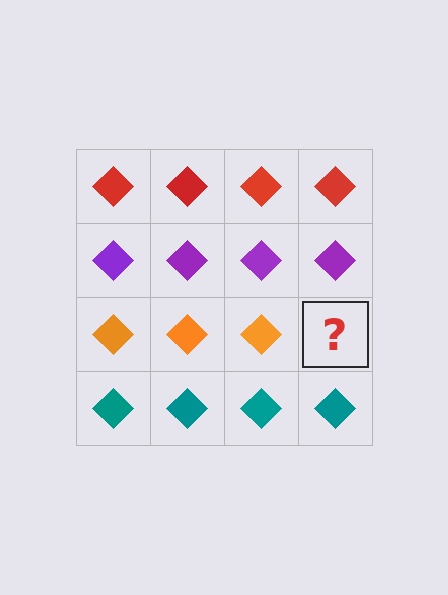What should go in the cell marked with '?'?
The missing cell should contain an orange diamond.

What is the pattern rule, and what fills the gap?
The rule is that each row has a consistent color. The gap should be filled with an orange diamond.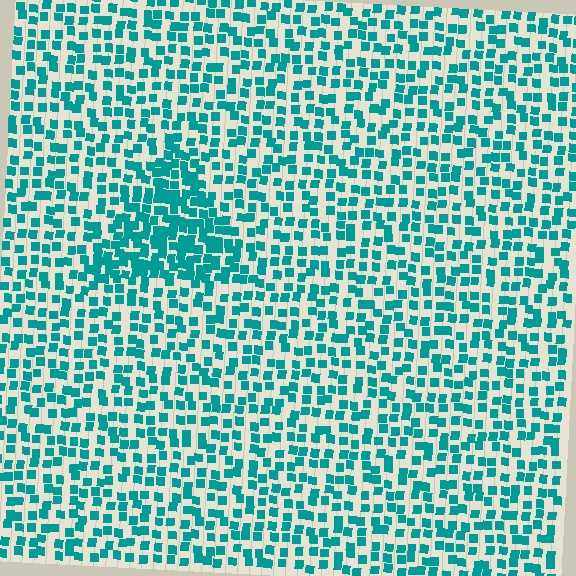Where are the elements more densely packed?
The elements are more densely packed inside the triangle boundary.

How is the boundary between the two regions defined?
The boundary is defined by a change in element density (approximately 1.9x ratio). All elements are the same color, size, and shape.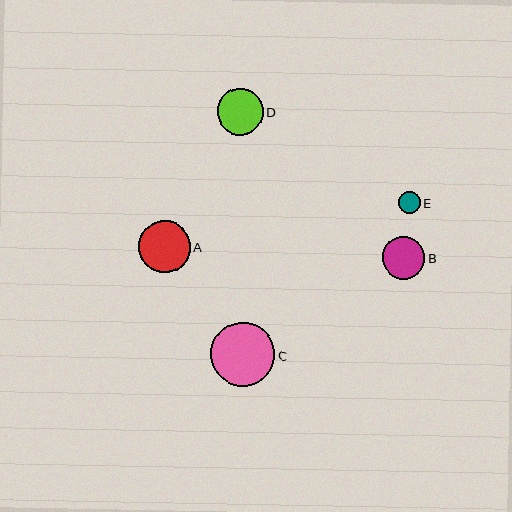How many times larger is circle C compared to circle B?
Circle C is approximately 1.5 times the size of circle B.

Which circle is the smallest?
Circle E is the smallest with a size of approximately 22 pixels.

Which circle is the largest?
Circle C is the largest with a size of approximately 64 pixels.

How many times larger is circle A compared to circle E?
Circle A is approximately 2.3 times the size of circle E.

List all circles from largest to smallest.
From largest to smallest: C, A, D, B, E.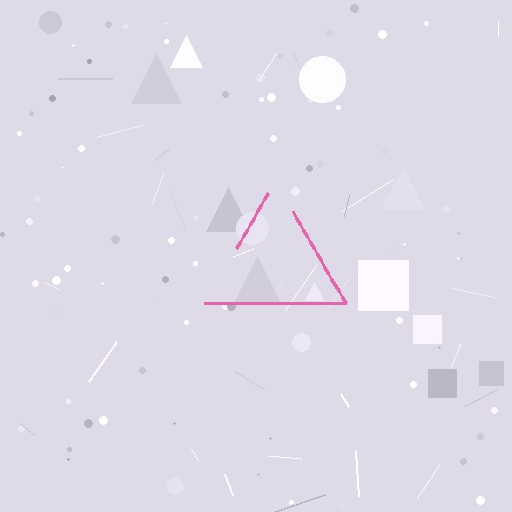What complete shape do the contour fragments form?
The contour fragments form a triangle.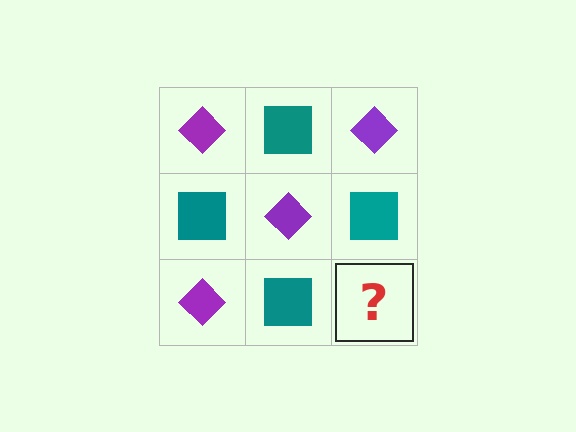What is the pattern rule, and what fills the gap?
The rule is that it alternates purple diamond and teal square in a checkerboard pattern. The gap should be filled with a purple diamond.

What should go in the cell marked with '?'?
The missing cell should contain a purple diamond.